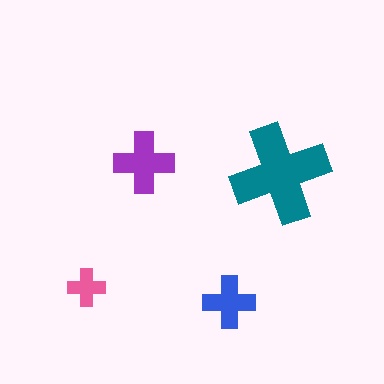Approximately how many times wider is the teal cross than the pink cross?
About 2.5 times wider.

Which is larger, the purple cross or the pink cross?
The purple one.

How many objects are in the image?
There are 4 objects in the image.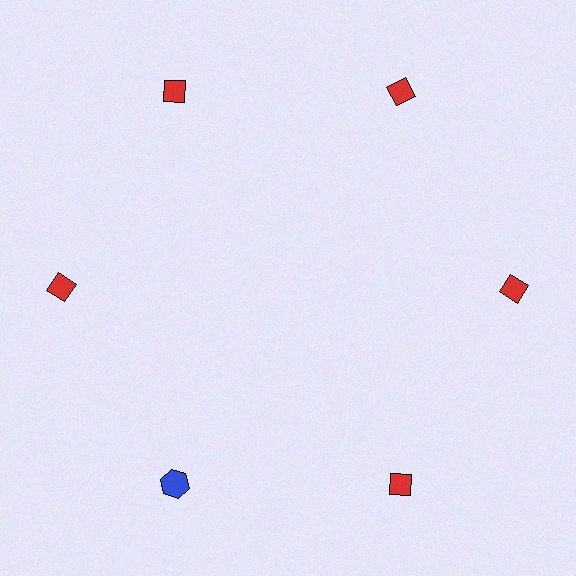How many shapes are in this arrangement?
There are 6 shapes arranged in a ring pattern.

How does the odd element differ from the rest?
It differs in both color (blue instead of red) and shape (hexagon instead of diamond).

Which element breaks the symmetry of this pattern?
The blue hexagon at roughly the 7 o'clock position breaks the symmetry. All other shapes are red diamonds.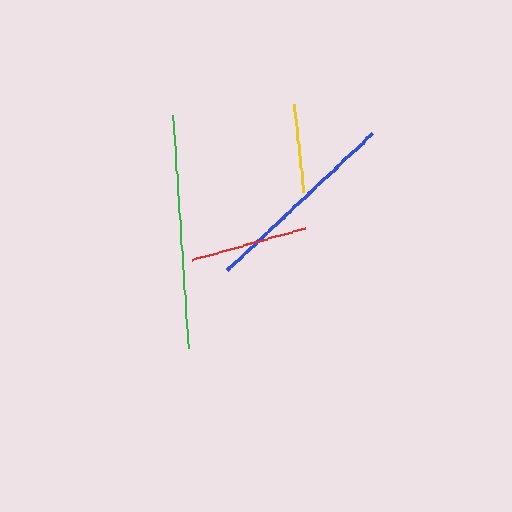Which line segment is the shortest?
The yellow line is the shortest at approximately 88 pixels.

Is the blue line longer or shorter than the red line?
The blue line is longer than the red line.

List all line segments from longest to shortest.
From longest to shortest: green, blue, red, yellow.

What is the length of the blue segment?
The blue segment is approximately 200 pixels long.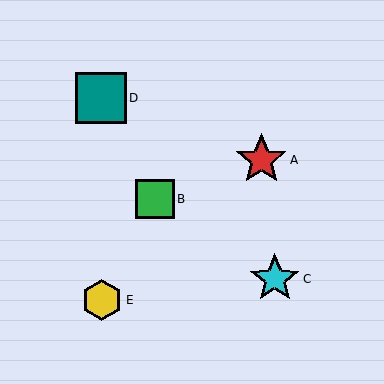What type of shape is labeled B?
Shape B is a green square.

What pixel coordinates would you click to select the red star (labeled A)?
Click at (261, 160) to select the red star A.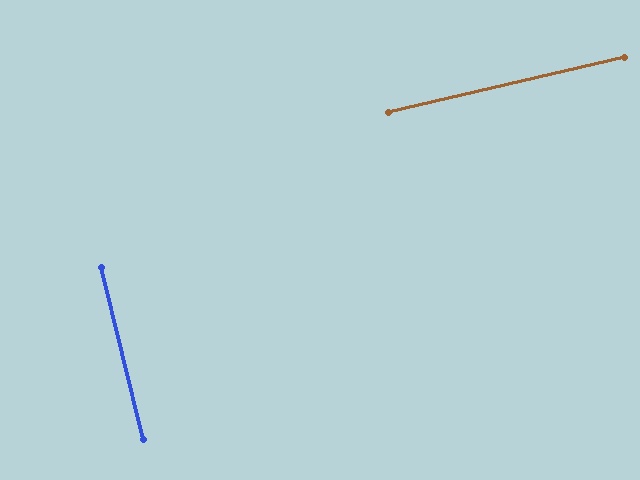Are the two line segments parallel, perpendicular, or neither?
Perpendicular — they meet at approximately 90°.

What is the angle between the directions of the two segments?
Approximately 90 degrees.